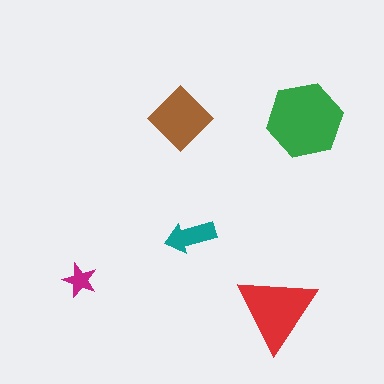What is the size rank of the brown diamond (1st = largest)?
3rd.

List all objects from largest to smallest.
The green hexagon, the red triangle, the brown diamond, the teal arrow, the magenta star.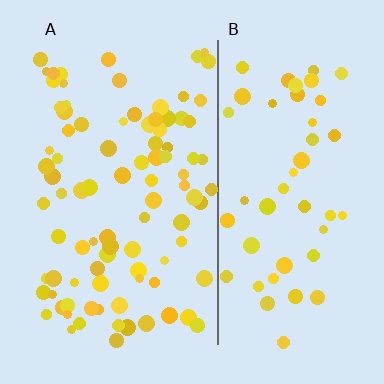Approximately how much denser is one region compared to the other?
Approximately 1.9× — region A over region B.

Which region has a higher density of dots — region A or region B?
A (the left).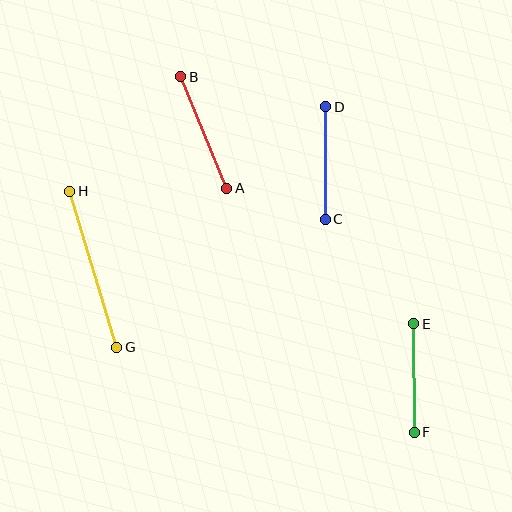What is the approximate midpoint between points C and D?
The midpoint is at approximately (325, 163) pixels.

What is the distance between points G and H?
The distance is approximately 163 pixels.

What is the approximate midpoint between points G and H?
The midpoint is at approximately (93, 269) pixels.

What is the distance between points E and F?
The distance is approximately 108 pixels.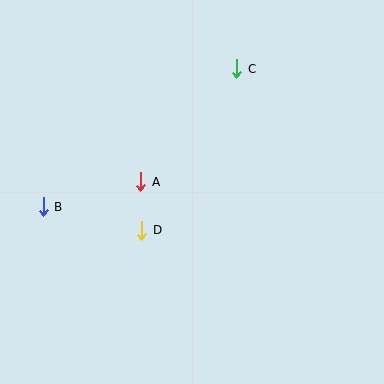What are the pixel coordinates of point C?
Point C is at (237, 69).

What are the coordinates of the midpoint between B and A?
The midpoint between B and A is at (92, 194).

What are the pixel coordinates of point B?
Point B is at (43, 207).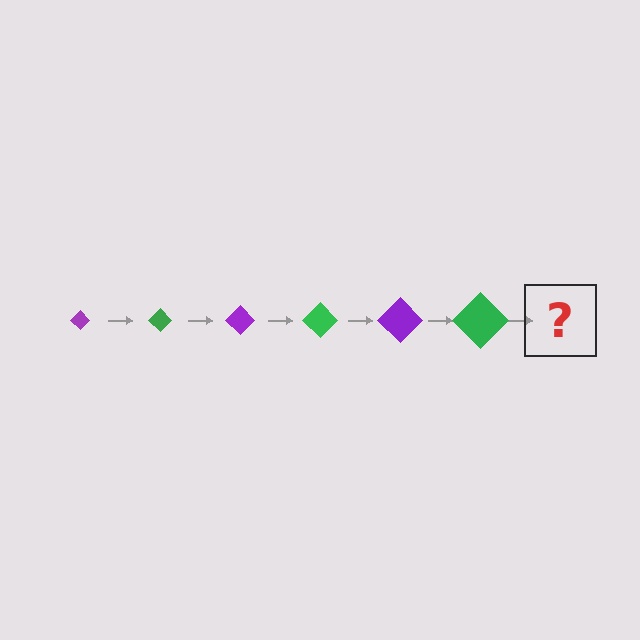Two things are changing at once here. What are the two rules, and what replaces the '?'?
The two rules are that the diamond grows larger each step and the color cycles through purple and green. The '?' should be a purple diamond, larger than the previous one.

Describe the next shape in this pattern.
It should be a purple diamond, larger than the previous one.